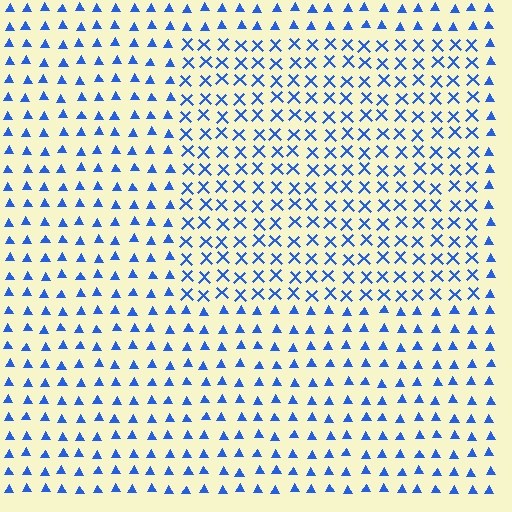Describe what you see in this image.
The image is filled with small blue elements arranged in a uniform grid. A rectangle-shaped region contains X marks, while the surrounding area contains triangles. The boundary is defined purely by the change in element shape.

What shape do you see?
I see a rectangle.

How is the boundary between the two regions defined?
The boundary is defined by a change in element shape: X marks inside vs. triangles outside. All elements share the same color and spacing.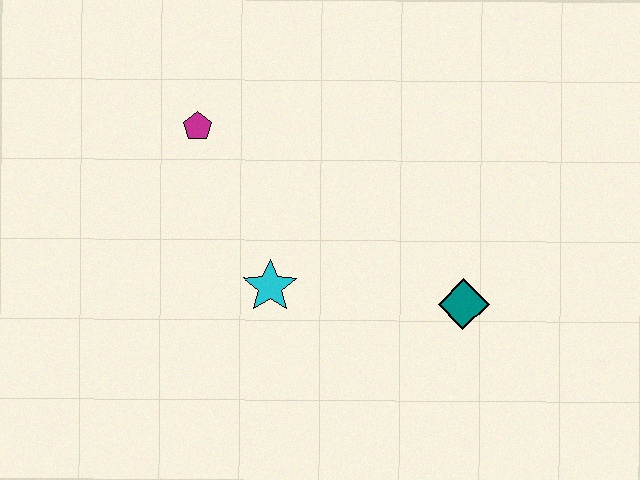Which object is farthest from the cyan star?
The teal diamond is farthest from the cyan star.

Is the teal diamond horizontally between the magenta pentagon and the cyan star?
No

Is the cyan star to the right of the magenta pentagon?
Yes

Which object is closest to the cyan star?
The magenta pentagon is closest to the cyan star.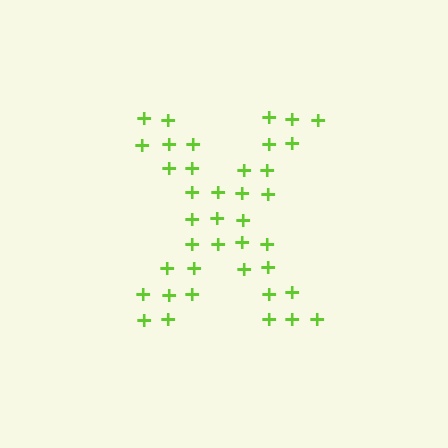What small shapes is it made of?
It is made of small plus signs.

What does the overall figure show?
The overall figure shows the letter X.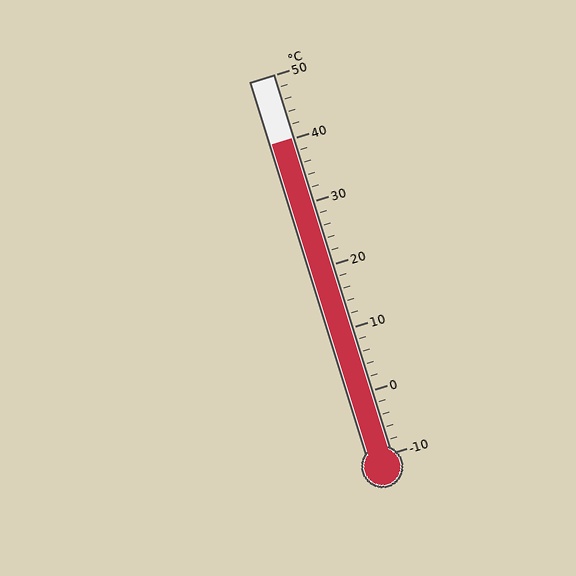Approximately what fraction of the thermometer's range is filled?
The thermometer is filled to approximately 85% of its range.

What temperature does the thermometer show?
The thermometer shows approximately 40°C.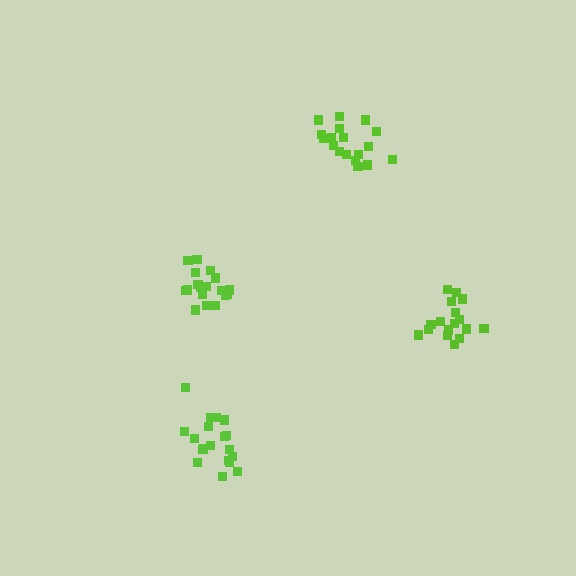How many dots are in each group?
Group 1: 17 dots, Group 2: 19 dots, Group 3: 18 dots, Group 4: 19 dots (73 total).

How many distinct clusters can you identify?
There are 4 distinct clusters.